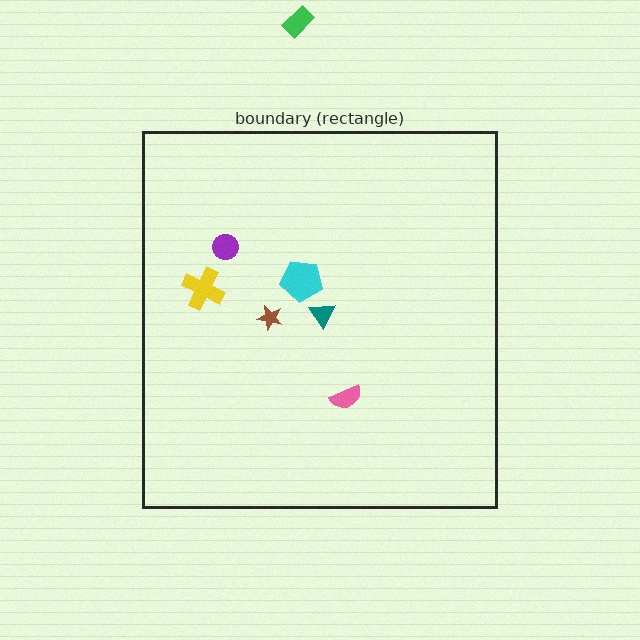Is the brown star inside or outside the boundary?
Inside.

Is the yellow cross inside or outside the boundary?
Inside.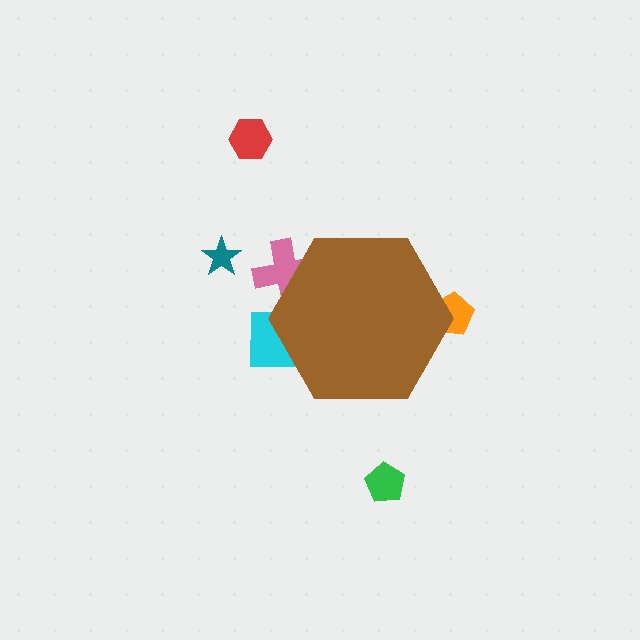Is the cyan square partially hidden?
Yes, the cyan square is partially hidden behind the brown hexagon.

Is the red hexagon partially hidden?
No, the red hexagon is fully visible.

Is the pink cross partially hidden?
Yes, the pink cross is partially hidden behind the brown hexagon.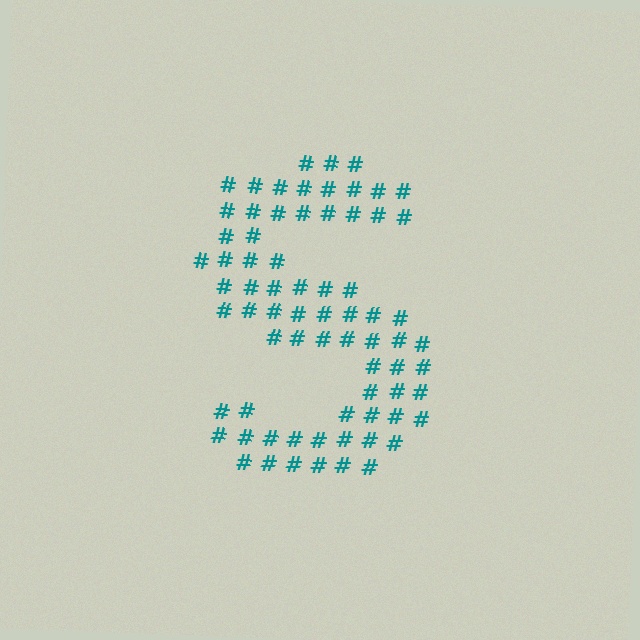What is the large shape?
The large shape is the letter S.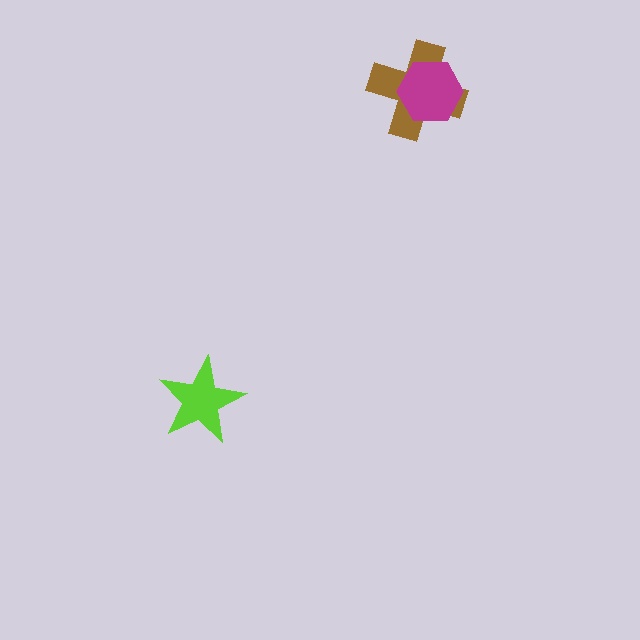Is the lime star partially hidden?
No, no other shape covers it.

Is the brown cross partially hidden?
Yes, it is partially covered by another shape.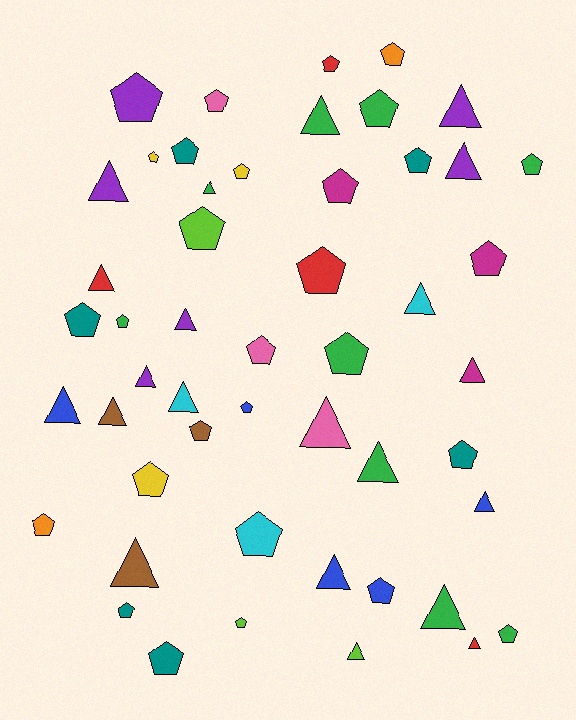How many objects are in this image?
There are 50 objects.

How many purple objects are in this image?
There are 6 purple objects.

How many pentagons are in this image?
There are 29 pentagons.